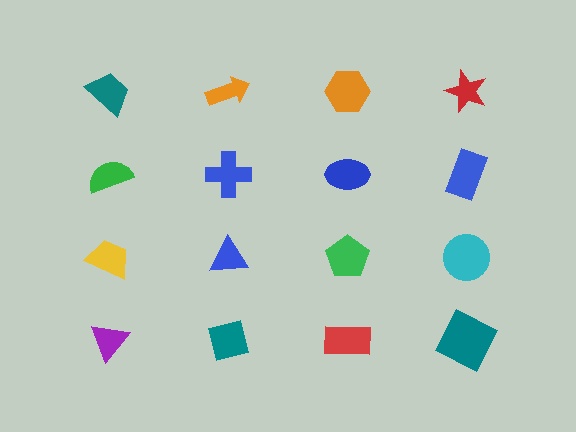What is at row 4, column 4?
A teal square.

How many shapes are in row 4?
4 shapes.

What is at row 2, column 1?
A green semicircle.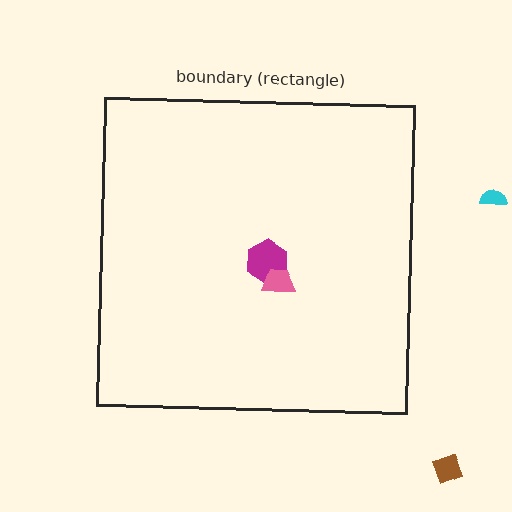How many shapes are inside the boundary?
2 inside, 2 outside.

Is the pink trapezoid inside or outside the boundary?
Inside.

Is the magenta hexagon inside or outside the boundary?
Inside.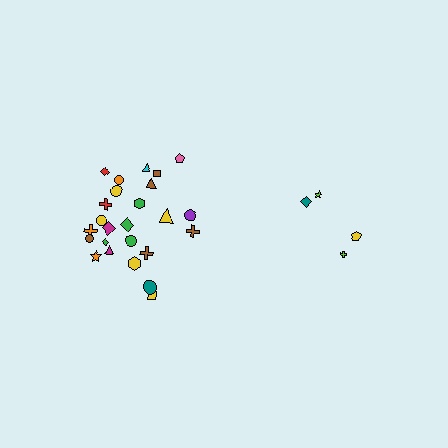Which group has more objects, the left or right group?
The left group.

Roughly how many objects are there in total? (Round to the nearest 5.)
Roughly 30 objects in total.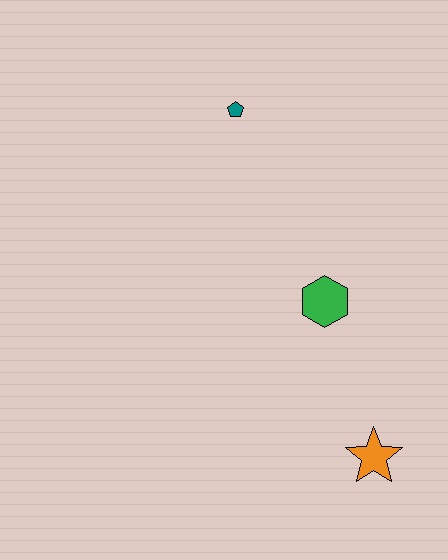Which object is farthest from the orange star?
The teal pentagon is farthest from the orange star.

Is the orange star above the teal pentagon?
No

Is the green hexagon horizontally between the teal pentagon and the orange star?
Yes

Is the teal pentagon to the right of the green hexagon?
No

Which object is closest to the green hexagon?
The orange star is closest to the green hexagon.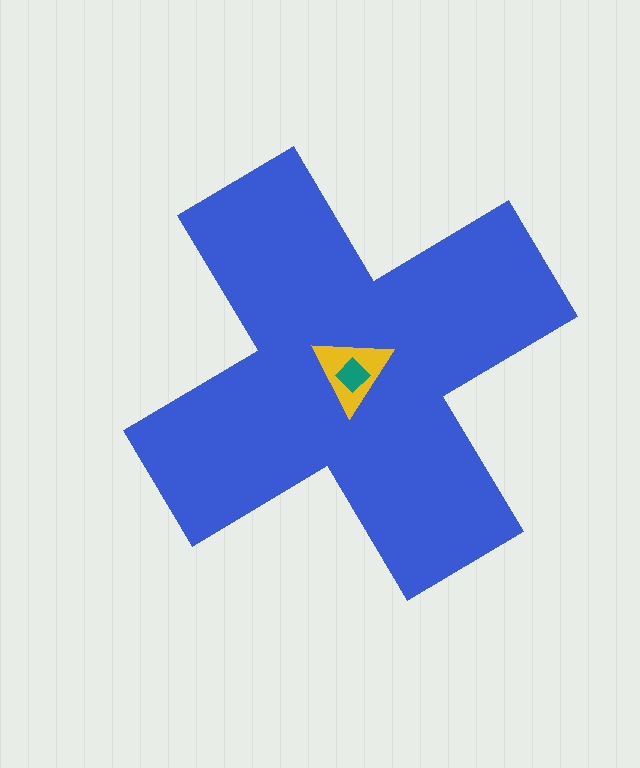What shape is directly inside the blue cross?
The yellow triangle.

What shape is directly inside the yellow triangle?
The teal diamond.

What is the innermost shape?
The teal diamond.